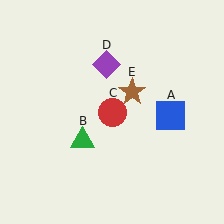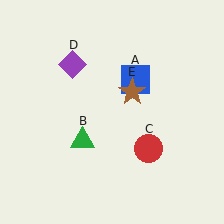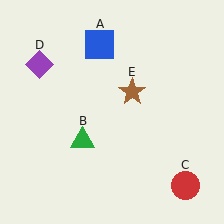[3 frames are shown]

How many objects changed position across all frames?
3 objects changed position: blue square (object A), red circle (object C), purple diamond (object D).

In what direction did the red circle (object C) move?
The red circle (object C) moved down and to the right.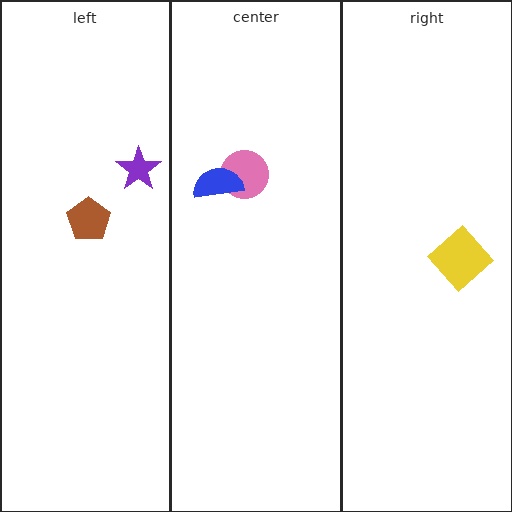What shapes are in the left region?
The brown pentagon, the purple star.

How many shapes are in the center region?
2.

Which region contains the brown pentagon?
The left region.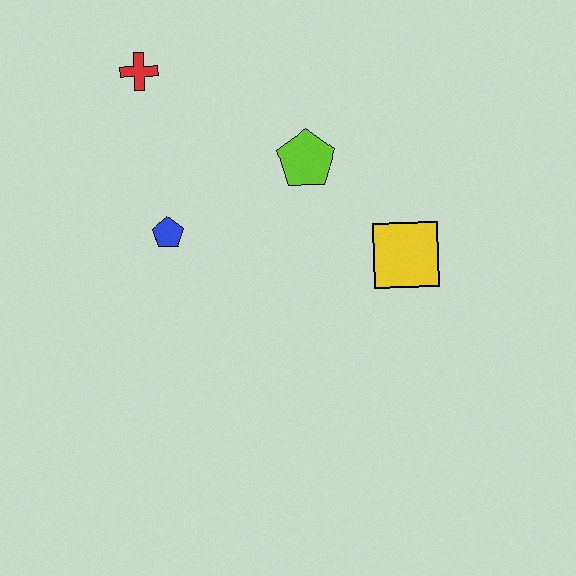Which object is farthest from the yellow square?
The red cross is farthest from the yellow square.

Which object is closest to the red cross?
The blue pentagon is closest to the red cross.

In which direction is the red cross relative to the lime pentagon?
The red cross is to the left of the lime pentagon.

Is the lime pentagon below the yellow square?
No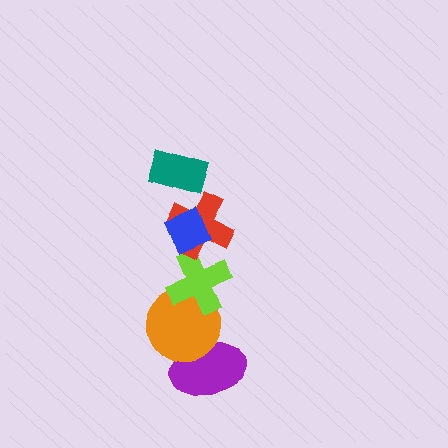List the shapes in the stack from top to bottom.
From top to bottom: the teal rectangle, the blue diamond, the red cross, the lime cross, the orange circle, the purple ellipse.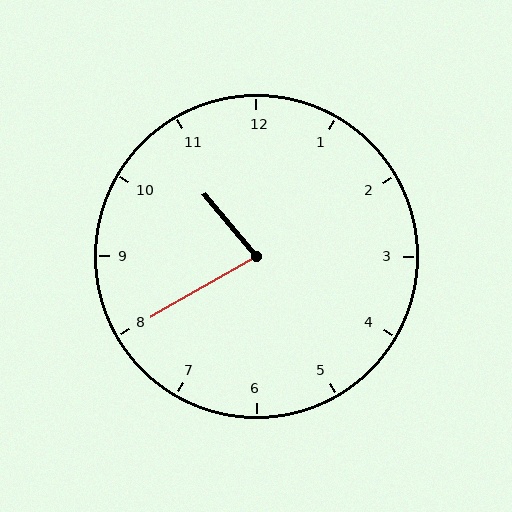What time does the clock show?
10:40.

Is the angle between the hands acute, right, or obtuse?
It is acute.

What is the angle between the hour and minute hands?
Approximately 80 degrees.